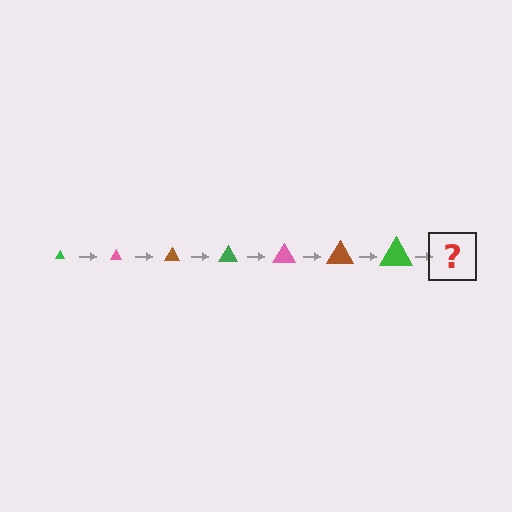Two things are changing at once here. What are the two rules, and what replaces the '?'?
The two rules are that the triangle grows larger each step and the color cycles through green, pink, and brown. The '?' should be a pink triangle, larger than the previous one.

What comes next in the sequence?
The next element should be a pink triangle, larger than the previous one.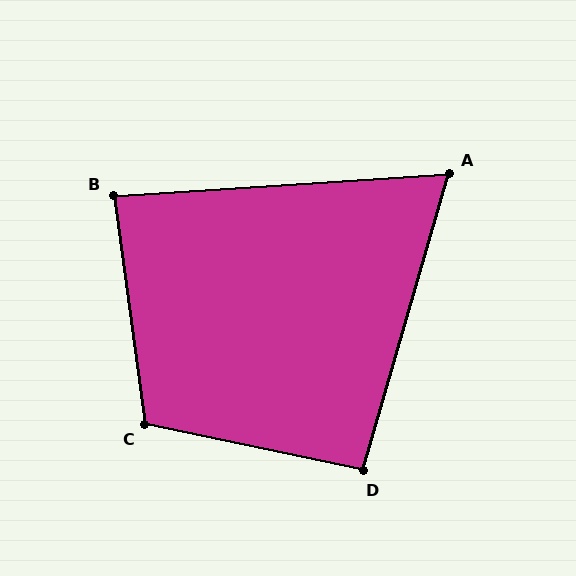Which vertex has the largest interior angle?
C, at approximately 110 degrees.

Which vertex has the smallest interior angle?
A, at approximately 70 degrees.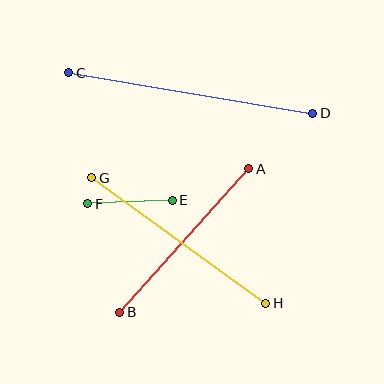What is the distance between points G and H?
The distance is approximately 215 pixels.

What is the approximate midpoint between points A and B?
The midpoint is at approximately (184, 241) pixels.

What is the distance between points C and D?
The distance is approximately 247 pixels.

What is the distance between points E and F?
The distance is approximately 85 pixels.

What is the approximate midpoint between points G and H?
The midpoint is at approximately (179, 240) pixels.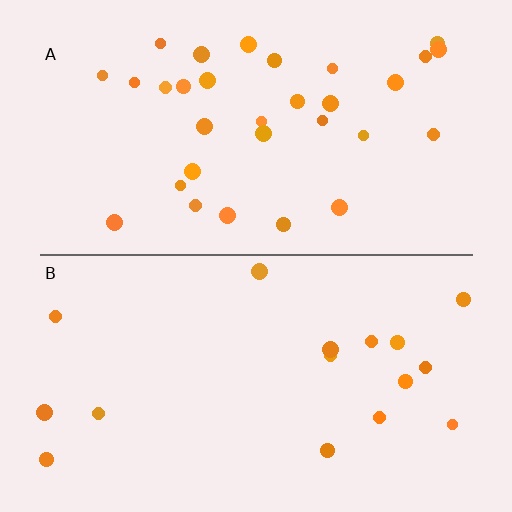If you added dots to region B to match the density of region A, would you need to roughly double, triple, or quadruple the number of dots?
Approximately double.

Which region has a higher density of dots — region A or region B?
A (the top).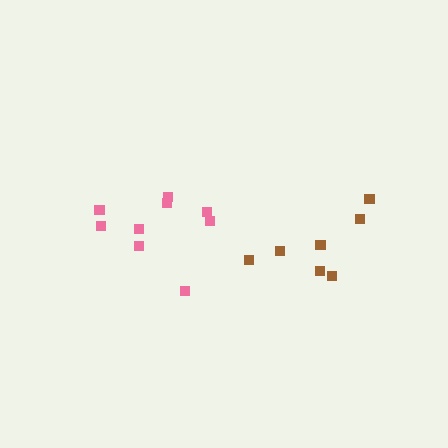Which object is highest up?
The pink cluster is topmost.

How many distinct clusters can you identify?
There are 2 distinct clusters.